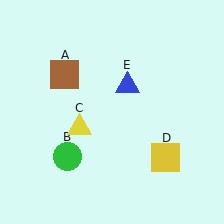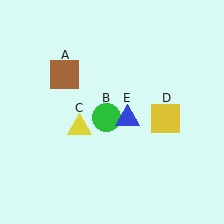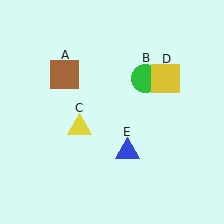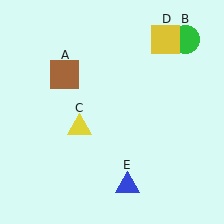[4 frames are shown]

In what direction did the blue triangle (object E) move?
The blue triangle (object E) moved down.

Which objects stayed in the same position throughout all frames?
Brown square (object A) and yellow triangle (object C) remained stationary.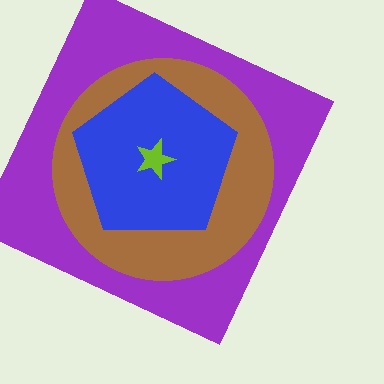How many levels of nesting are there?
4.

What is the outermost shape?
The purple square.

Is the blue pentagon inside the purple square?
Yes.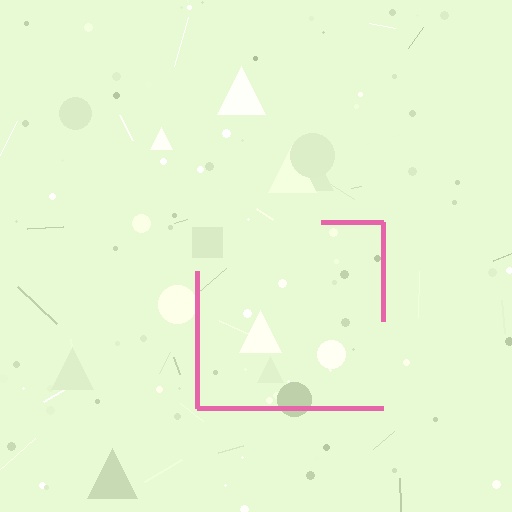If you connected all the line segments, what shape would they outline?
They would outline a square.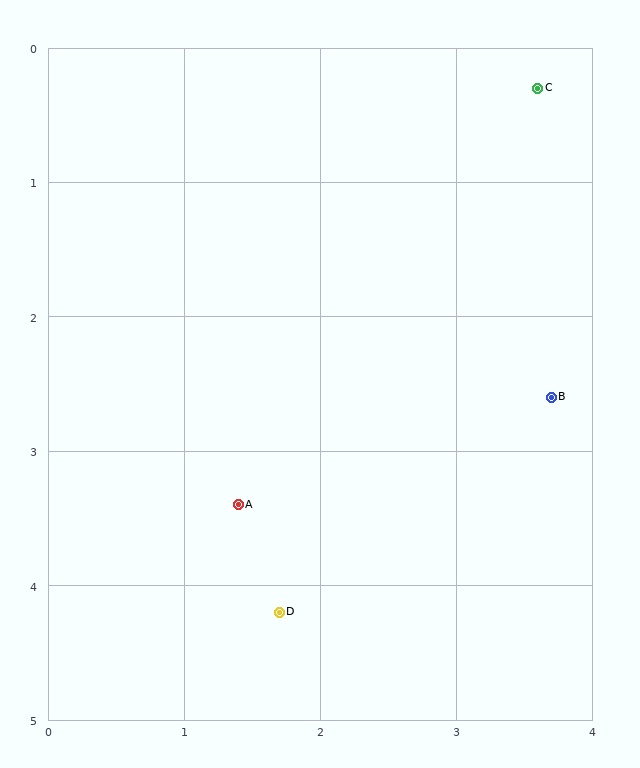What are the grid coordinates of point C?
Point C is at approximately (3.6, 0.3).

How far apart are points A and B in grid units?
Points A and B are about 2.4 grid units apart.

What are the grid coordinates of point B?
Point B is at approximately (3.7, 2.6).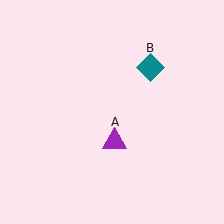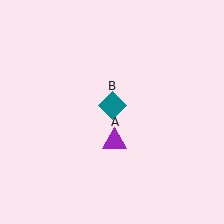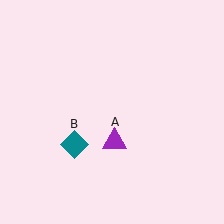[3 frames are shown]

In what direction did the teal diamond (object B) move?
The teal diamond (object B) moved down and to the left.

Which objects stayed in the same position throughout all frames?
Purple triangle (object A) remained stationary.